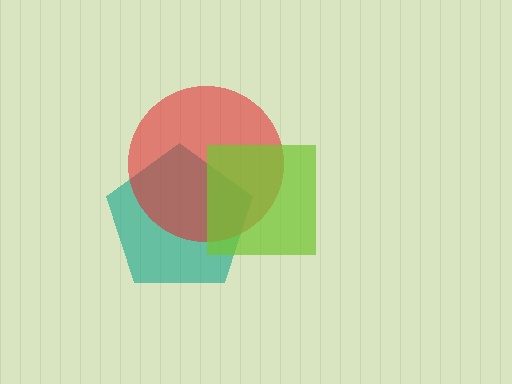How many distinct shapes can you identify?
There are 3 distinct shapes: a teal pentagon, a red circle, a lime square.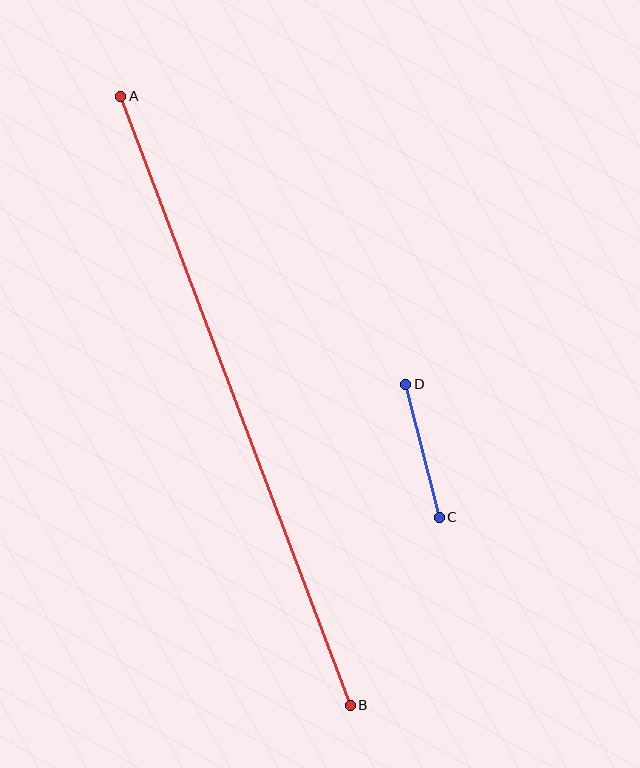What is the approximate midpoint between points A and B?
The midpoint is at approximately (235, 401) pixels.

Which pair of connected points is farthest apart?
Points A and B are farthest apart.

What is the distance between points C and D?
The distance is approximately 137 pixels.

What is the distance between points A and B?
The distance is approximately 651 pixels.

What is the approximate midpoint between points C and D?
The midpoint is at approximately (422, 451) pixels.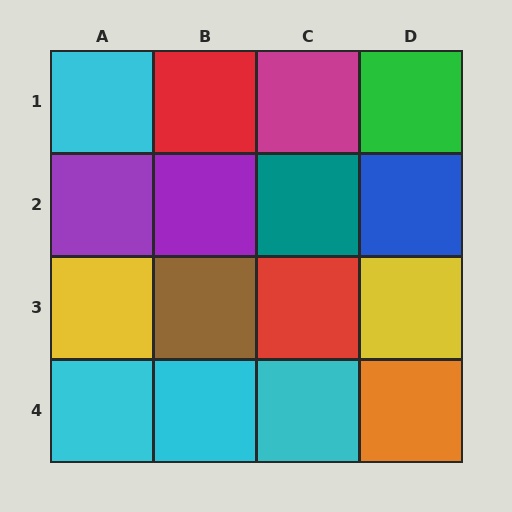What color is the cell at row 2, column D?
Blue.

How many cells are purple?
2 cells are purple.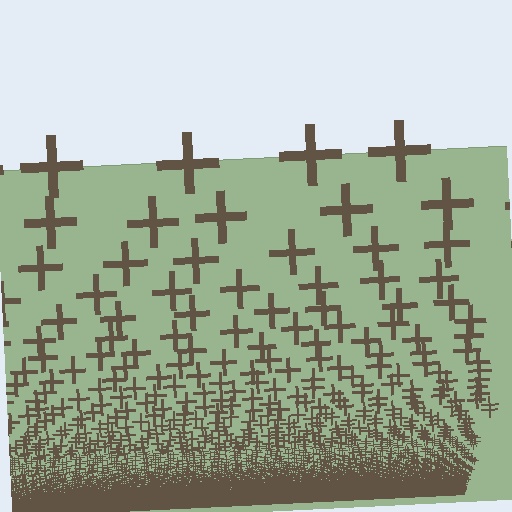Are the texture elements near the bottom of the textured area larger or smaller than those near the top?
Smaller. The gradient is inverted — elements near the bottom are smaller and denser.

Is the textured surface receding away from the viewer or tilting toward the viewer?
The surface appears to tilt toward the viewer. Texture elements get larger and sparser toward the top.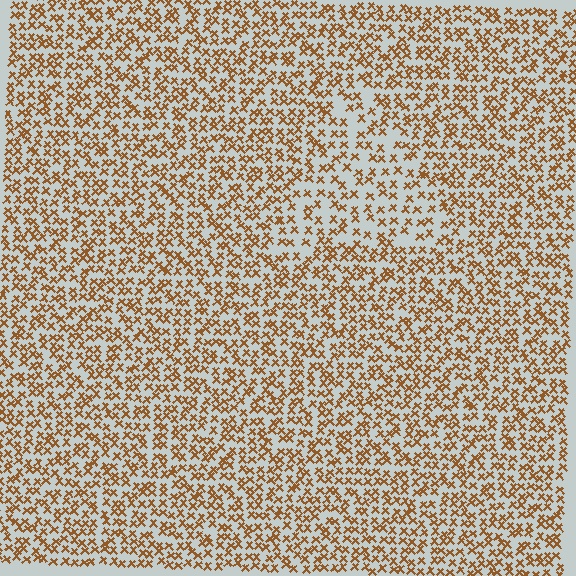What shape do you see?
I see a triangle.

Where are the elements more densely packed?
The elements are more densely packed outside the triangle boundary.